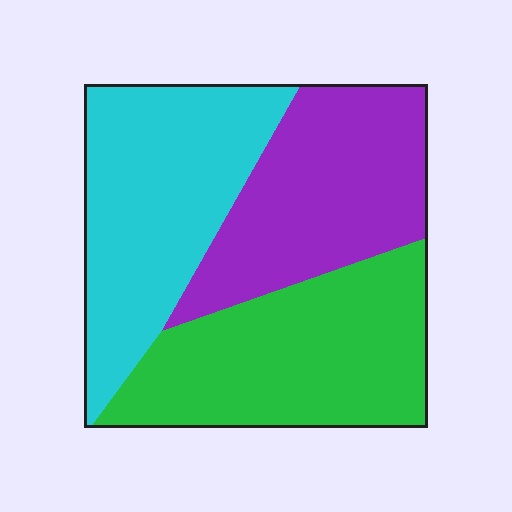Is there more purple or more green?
Green.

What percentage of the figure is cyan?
Cyan covers around 35% of the figure.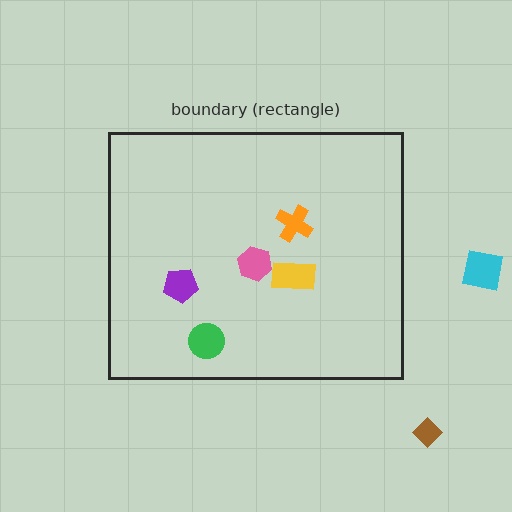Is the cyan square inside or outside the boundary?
Outside.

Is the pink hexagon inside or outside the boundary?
Inside.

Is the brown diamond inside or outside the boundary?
Outside.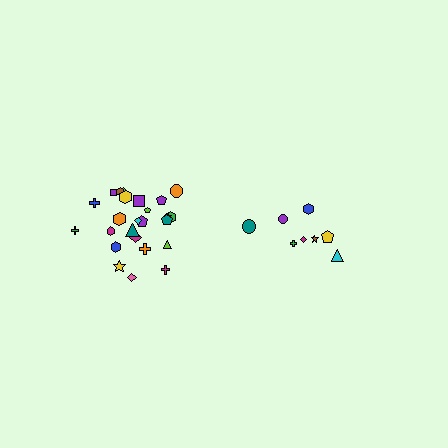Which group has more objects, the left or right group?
The left group.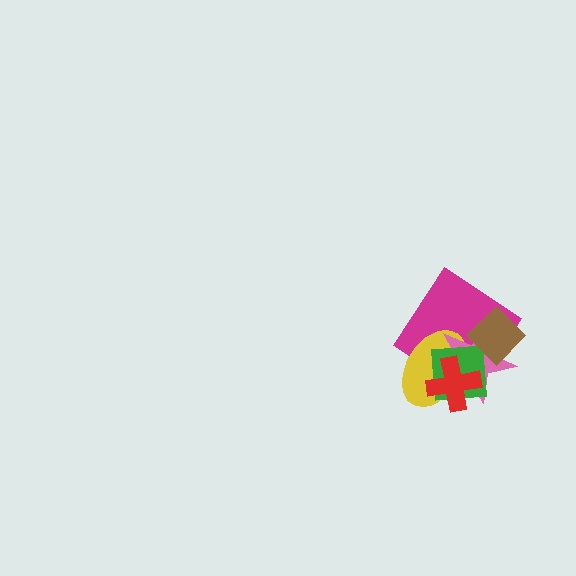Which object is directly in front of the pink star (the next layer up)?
The green square is directly in front of the pink star.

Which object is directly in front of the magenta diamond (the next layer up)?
The yellow ellipse is directly in front of the magenta diamond.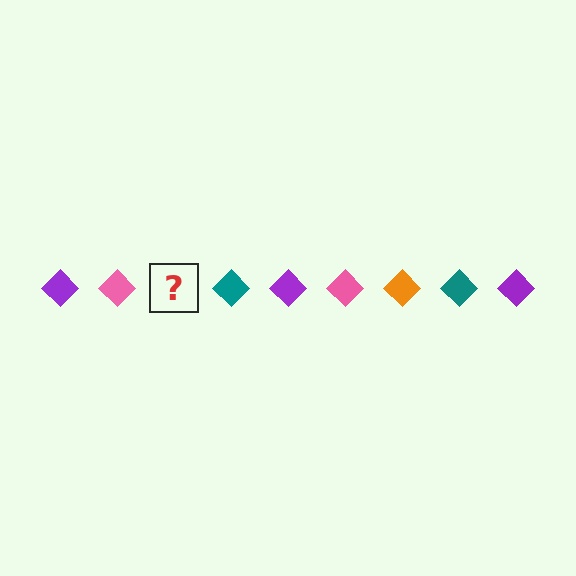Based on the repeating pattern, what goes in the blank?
The blank should be an orange diamond.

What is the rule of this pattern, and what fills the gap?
The rule is that the pattern cycles through purple, pink, orange, teal diamonds. The gap should be filled with an orange diamond.